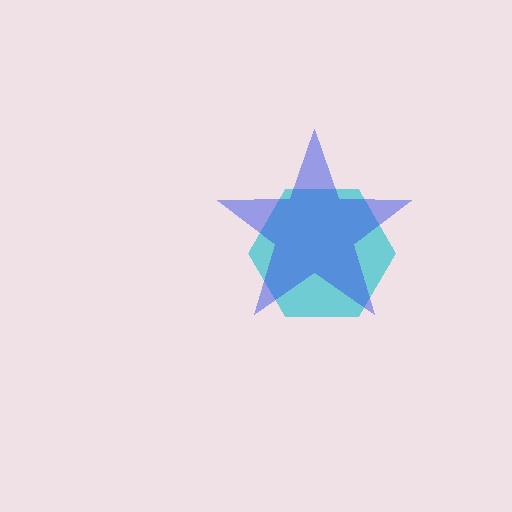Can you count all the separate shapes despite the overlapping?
Yes, there are 2 separate shapes.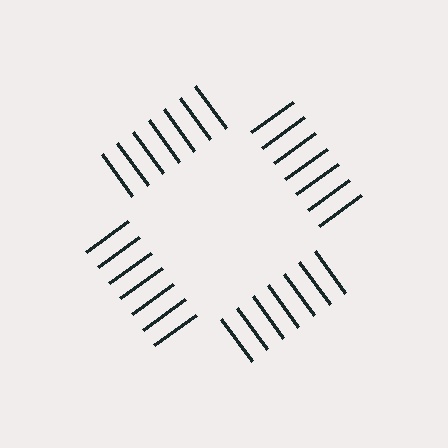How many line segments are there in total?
28 — 7 along each of the 4 edges.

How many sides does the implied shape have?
4 sides — the line-ends trace a square.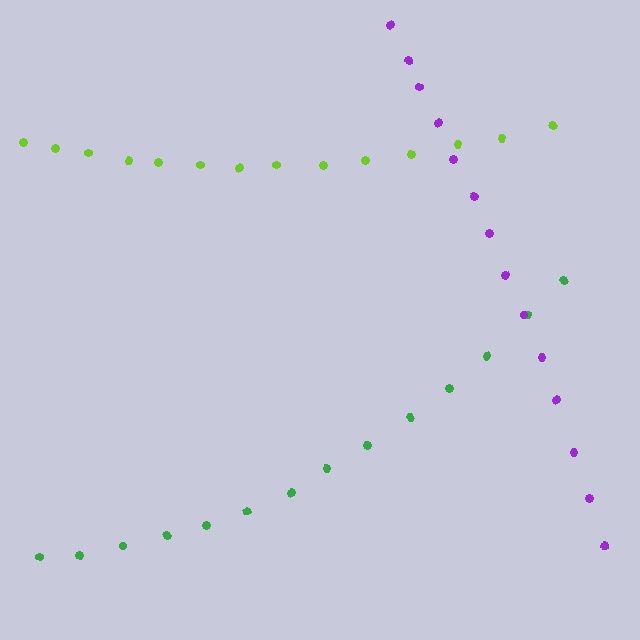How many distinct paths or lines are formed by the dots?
There are 3 distinct paths.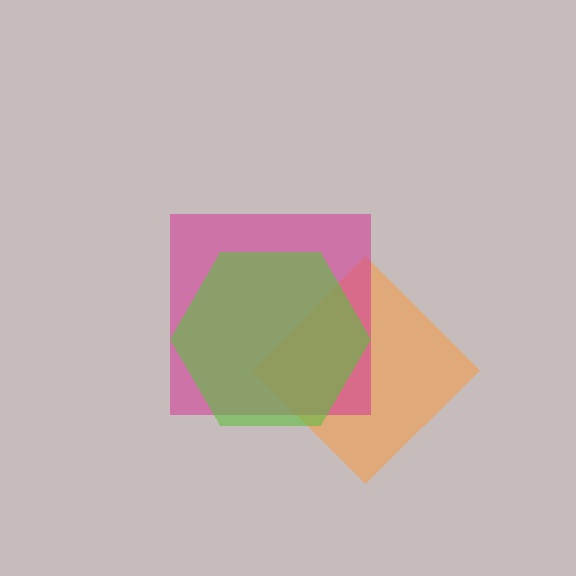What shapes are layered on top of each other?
The layered shapes are: an orange diamond, a magenta square, a lime hexagon.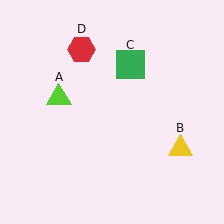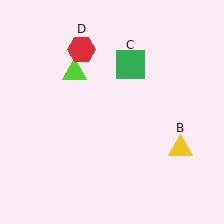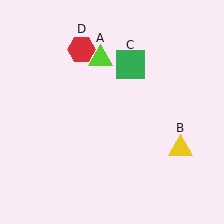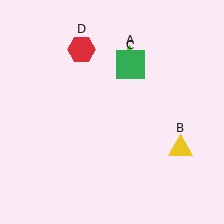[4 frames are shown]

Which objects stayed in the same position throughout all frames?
Yellow triangle (object B) and green square (object C) and red hexagon (object D) remained stationary.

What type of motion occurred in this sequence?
The lime triangle (object A) rotated clockwise around the center of the scene.